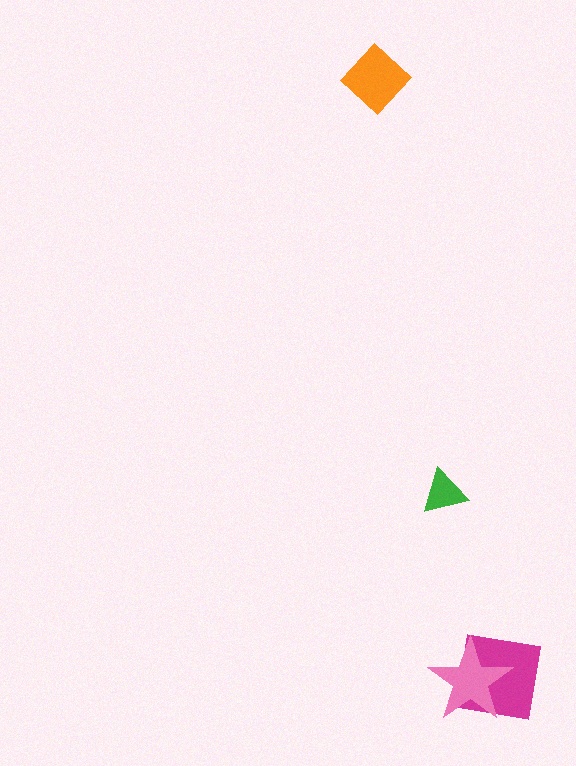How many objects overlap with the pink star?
1 object overlaps with the pink star.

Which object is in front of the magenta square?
The pink star is in front of the magenta square.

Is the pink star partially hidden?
No, no other shape covers it.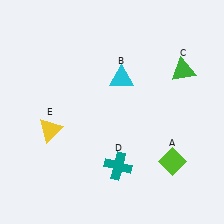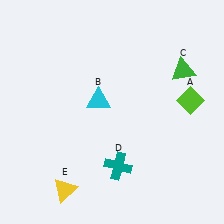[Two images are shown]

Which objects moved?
The objects that moved are: the lime diamond (A), the cyan triangle (B), the yellow triangle (E).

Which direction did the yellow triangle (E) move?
The yellow triangle (E) moved down.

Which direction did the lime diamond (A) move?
The lime diamond (A) moved up.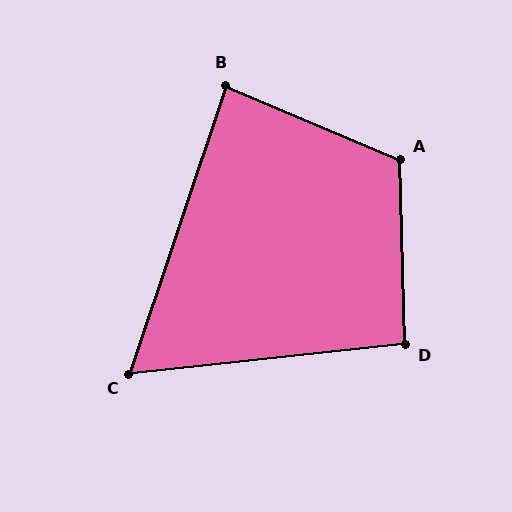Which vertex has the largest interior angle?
A, at approximately 115 degrees.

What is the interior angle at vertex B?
Approximately 85 degrees (approximately right).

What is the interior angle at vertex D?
Approximately 95 degrees (approximately right).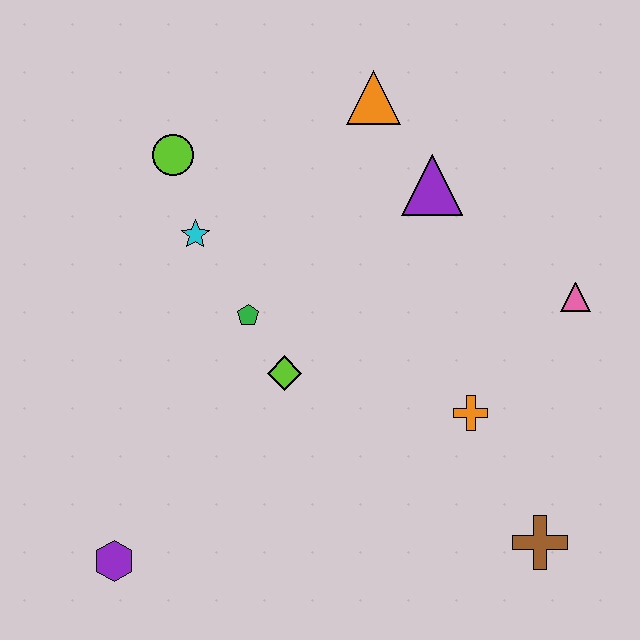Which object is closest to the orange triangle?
The purple triangle is closest to the orange triangle.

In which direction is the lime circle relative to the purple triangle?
The lime circle is to the left of the purple triangle.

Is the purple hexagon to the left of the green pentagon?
Yes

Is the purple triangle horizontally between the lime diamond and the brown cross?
Yes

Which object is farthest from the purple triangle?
The purple hexagon is farthest from the purple triangle.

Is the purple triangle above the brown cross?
Yes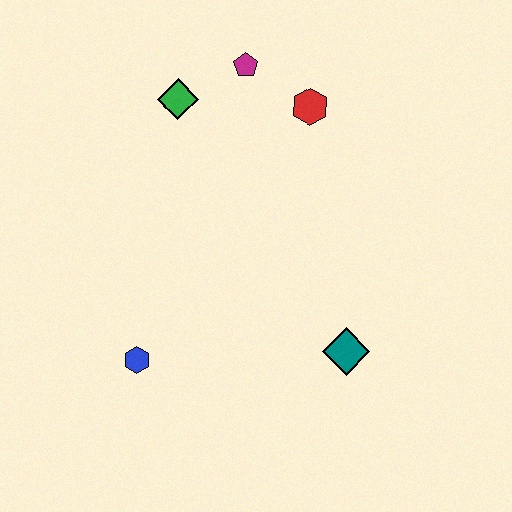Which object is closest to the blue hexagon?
The teal diamond is closest to the blue hexagon.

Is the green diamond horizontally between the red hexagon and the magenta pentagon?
No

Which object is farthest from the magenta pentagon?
The blue hexagon is farthest from the magenta pentagon.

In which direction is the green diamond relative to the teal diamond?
The green diamond is above the teal diamond.